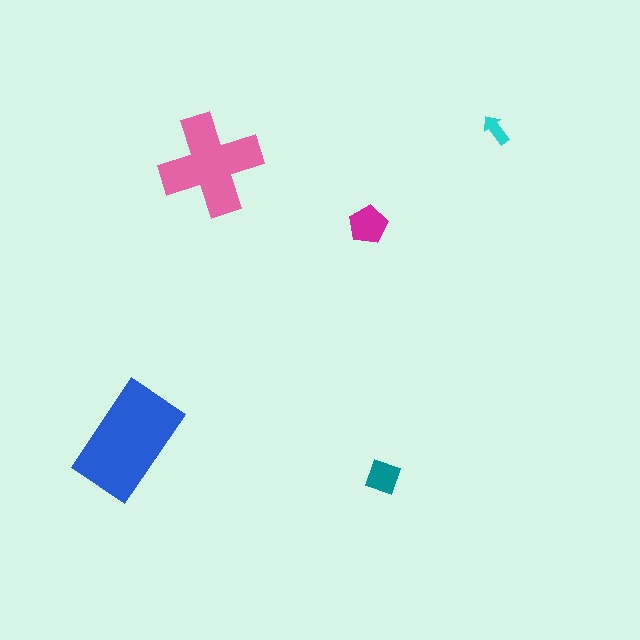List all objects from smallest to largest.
The cyan arrow, the teal square, the magenta pentagon, the pink cross, the blue rectangle.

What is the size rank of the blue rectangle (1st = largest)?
1st.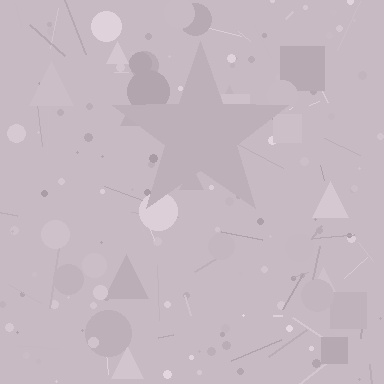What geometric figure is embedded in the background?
A star is embedded in the background.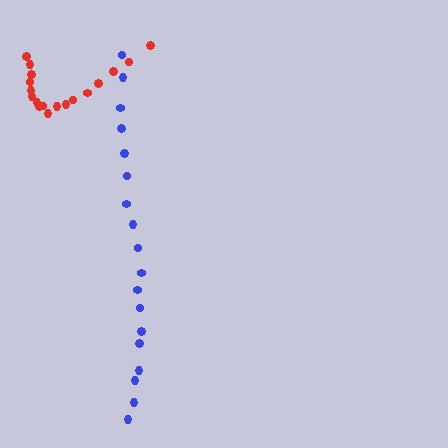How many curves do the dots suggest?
There are 2 distinct paths.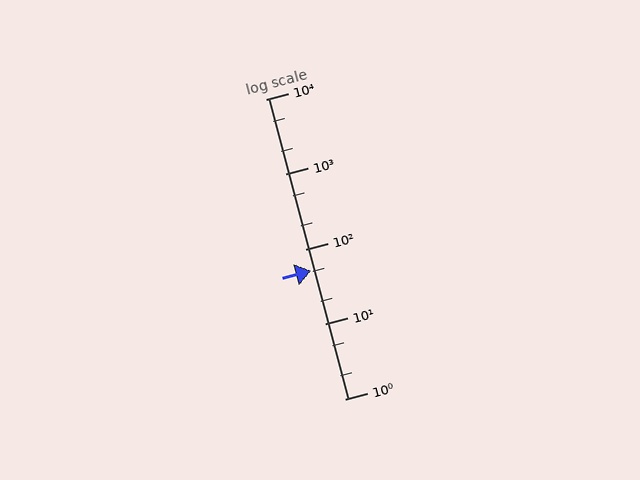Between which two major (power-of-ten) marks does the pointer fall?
The pointer is between 10 and 100.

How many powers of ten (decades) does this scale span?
The scale spans 4 decades, from 1 to 10000.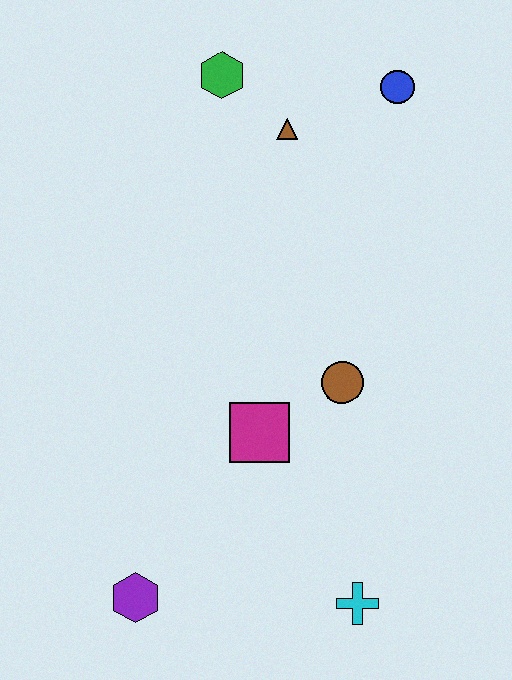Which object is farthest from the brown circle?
The green hexagon is farthest from the brown circle.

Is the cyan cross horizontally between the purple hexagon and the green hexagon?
No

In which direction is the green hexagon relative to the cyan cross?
The green hexagon is above the cyan cross.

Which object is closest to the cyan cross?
The magenta square is closest to the cyan cross.